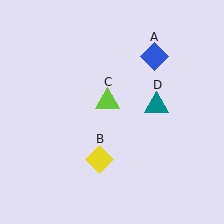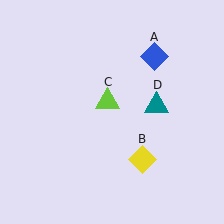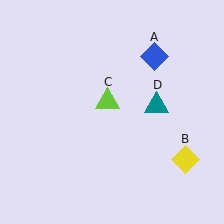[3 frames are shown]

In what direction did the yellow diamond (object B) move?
The yellow diamond (object B) moved right.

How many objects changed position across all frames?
1 object changed position: yellow diamond (object B).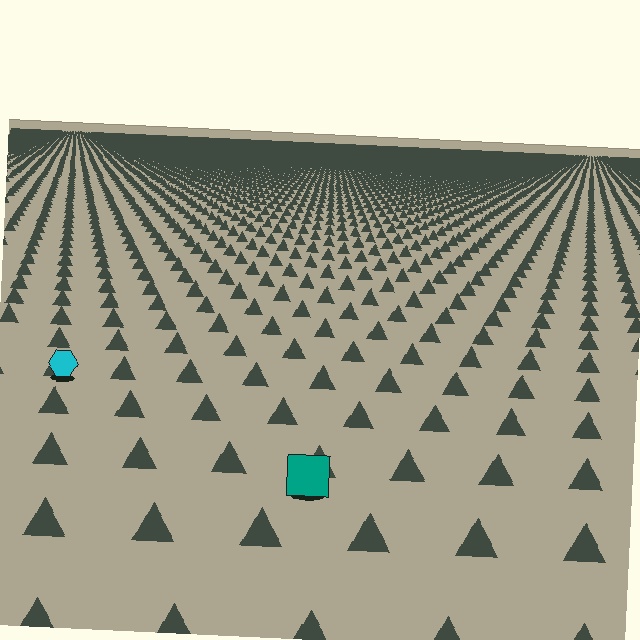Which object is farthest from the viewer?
The cyan hexagon is farthest from the viewer. It appears smaller and the ground texture around it is denser.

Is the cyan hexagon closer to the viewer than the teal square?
No. The teal square is closer — you can tell from the texture gradient: the ground texture is coarser near it.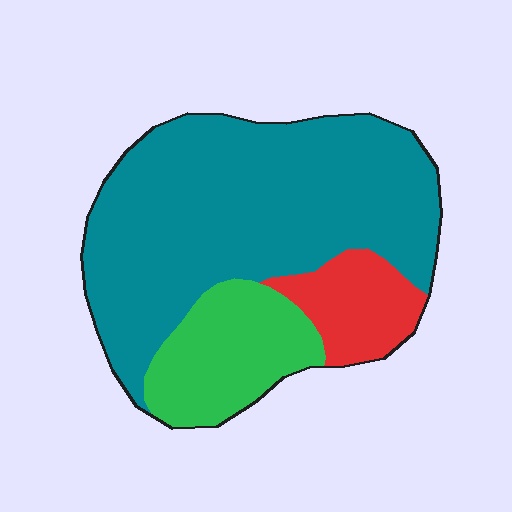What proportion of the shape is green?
Green takes up about one fifth (1/5) of the shape.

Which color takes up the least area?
Red, at roughly 15%.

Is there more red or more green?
Green.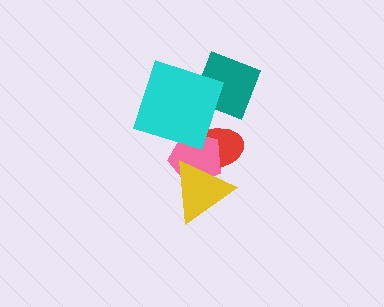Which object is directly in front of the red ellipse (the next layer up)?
The pink pentagon is directly in front of the red ellipse.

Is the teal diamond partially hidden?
Yes, it is partially covered by another shape.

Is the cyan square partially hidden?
No, no other shape covers it.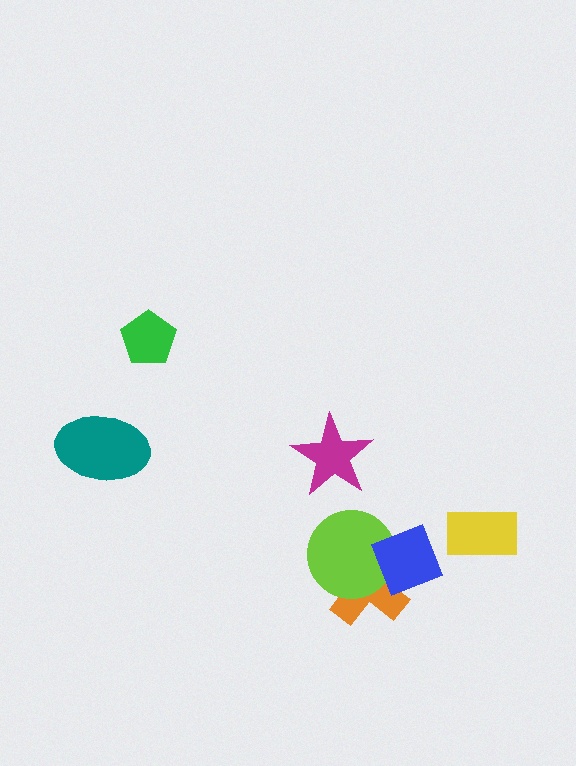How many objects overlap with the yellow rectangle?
0 objects overlap with the yellow rectangle.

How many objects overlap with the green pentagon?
0 objects overlap with the green pentagon.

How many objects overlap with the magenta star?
0 objects overlap with the magenta star.